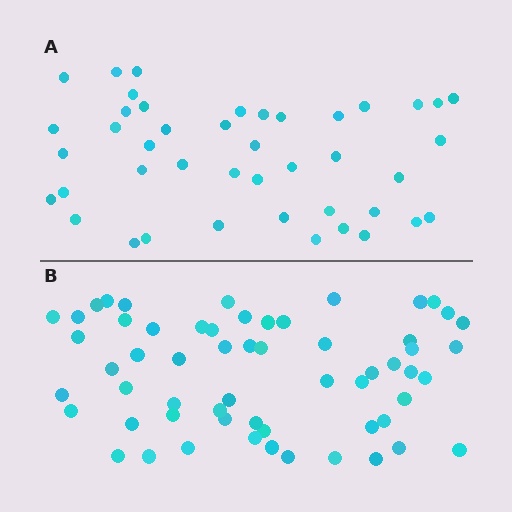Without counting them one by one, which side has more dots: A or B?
Region B (the bottom region) has more dots.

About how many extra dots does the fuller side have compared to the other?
Region B has approximately 15 more dots than region A.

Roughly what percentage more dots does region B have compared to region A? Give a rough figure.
About 35% more.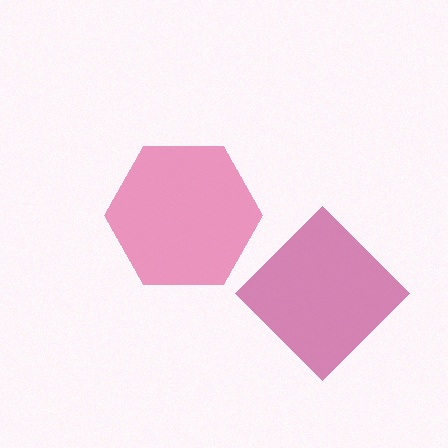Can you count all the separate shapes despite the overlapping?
Yes, there are 2 separate shapes.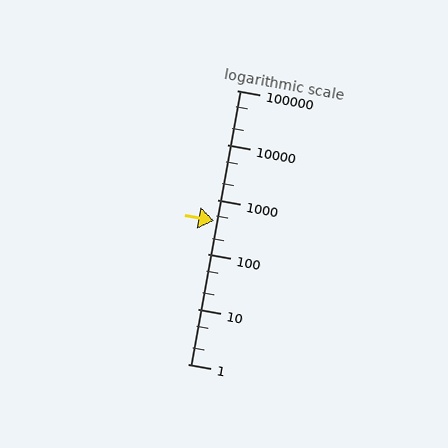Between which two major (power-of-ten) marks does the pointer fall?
The pointer is between 100 and 1000.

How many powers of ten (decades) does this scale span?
The scale spans 5 decades, from 1 to 100000.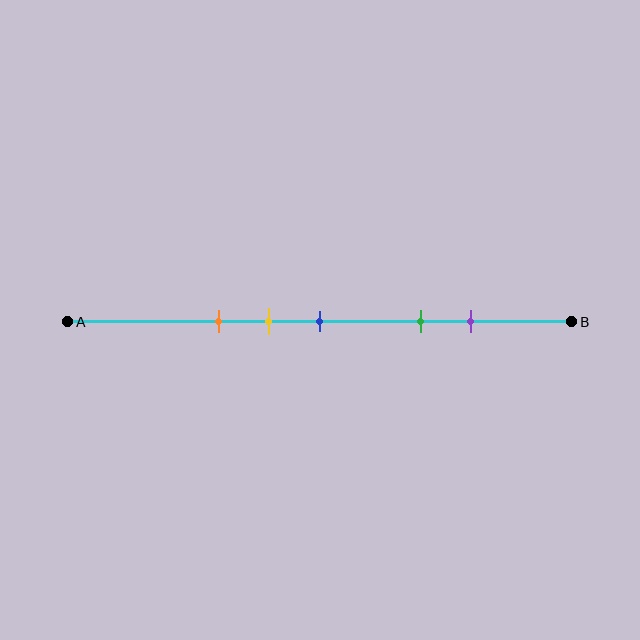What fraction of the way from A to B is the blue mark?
The blue mark is approximately 50% (0.5) of the way from A to B.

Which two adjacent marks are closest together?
The yellow and blue marks are the closest adjacent pair.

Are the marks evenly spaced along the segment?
No, the marks are not evenly spaced.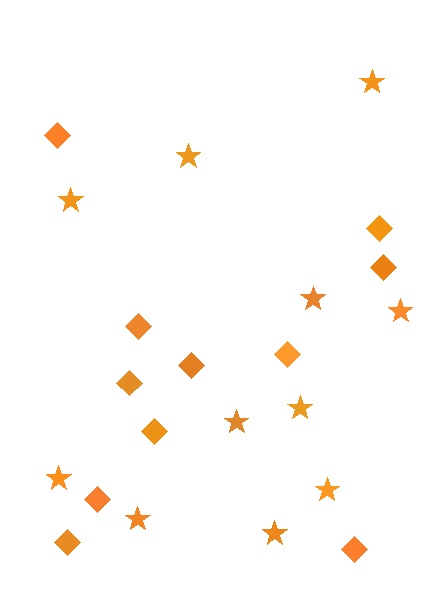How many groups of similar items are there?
There are 2 groups: one group of stars (11) and one group of diamonds (11).